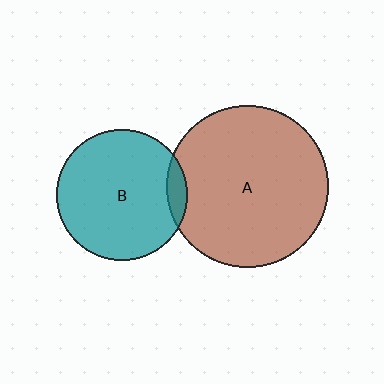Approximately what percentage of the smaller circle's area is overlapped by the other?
Approximately 10%.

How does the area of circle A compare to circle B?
Approximately 1.5 times.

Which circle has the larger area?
Circle A (brown).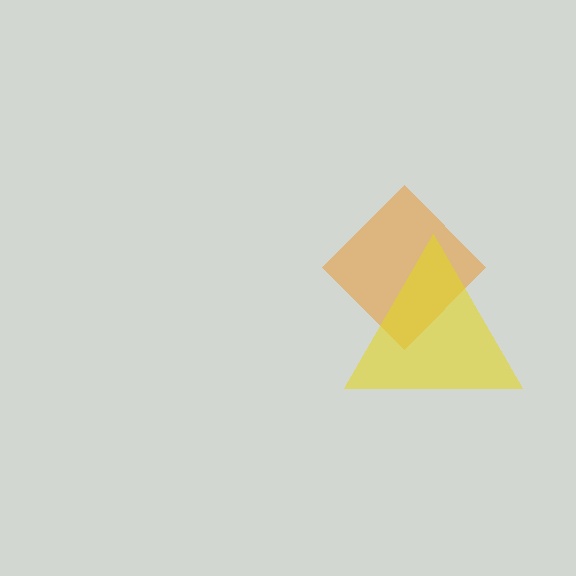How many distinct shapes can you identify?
There are 2 distinct shapes: an orange diamond, a yellow triangle.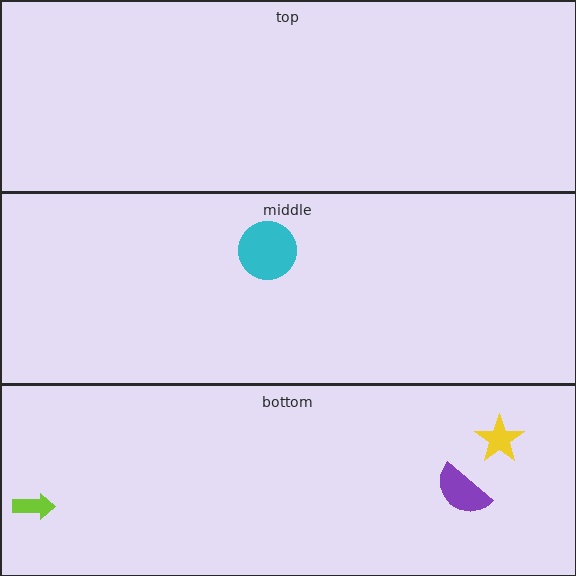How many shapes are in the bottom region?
3.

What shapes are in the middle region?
The cyan circle.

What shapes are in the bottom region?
The purple semicircle, the yellow star, the lime arrow.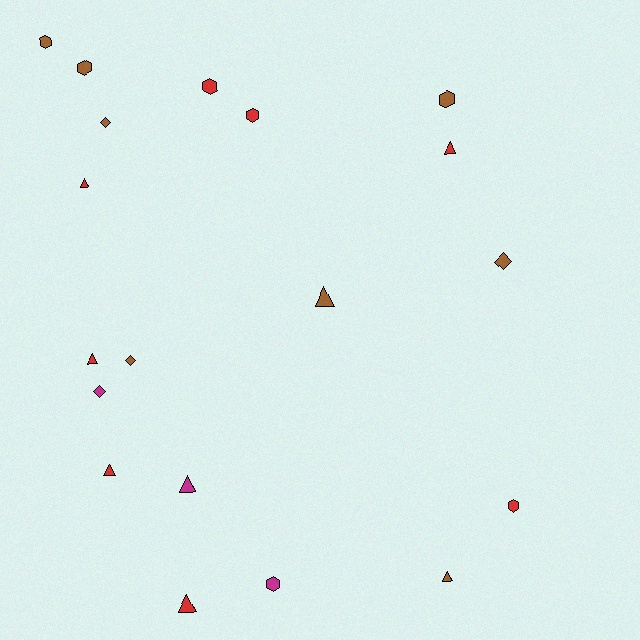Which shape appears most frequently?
Triangle, with 8 objects.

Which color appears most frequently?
Red, with 8 objects.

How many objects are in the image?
There are 19 objects.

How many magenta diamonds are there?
There is 1 magenta diamond.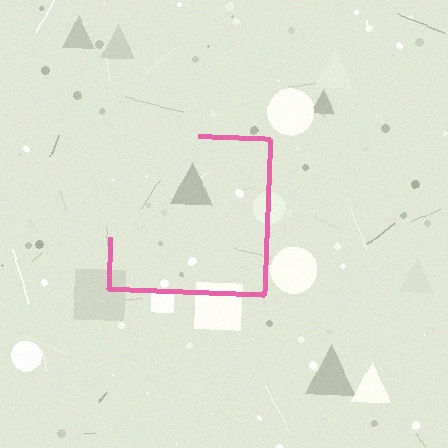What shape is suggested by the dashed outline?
The dashed outline suggests a square.